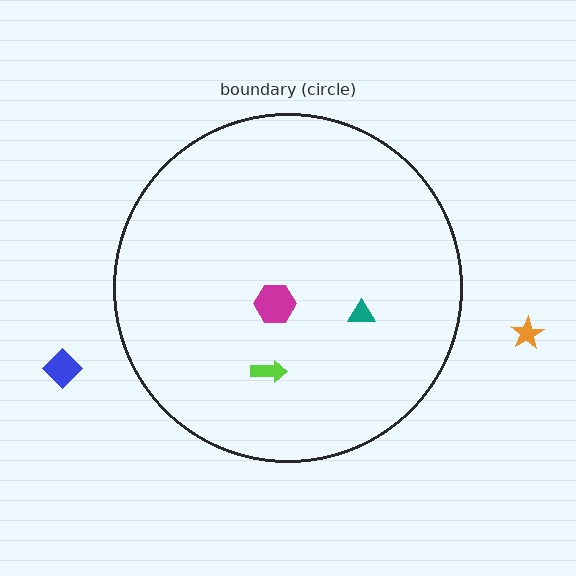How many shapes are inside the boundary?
3 inside, 2 outside.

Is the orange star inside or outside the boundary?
Outside.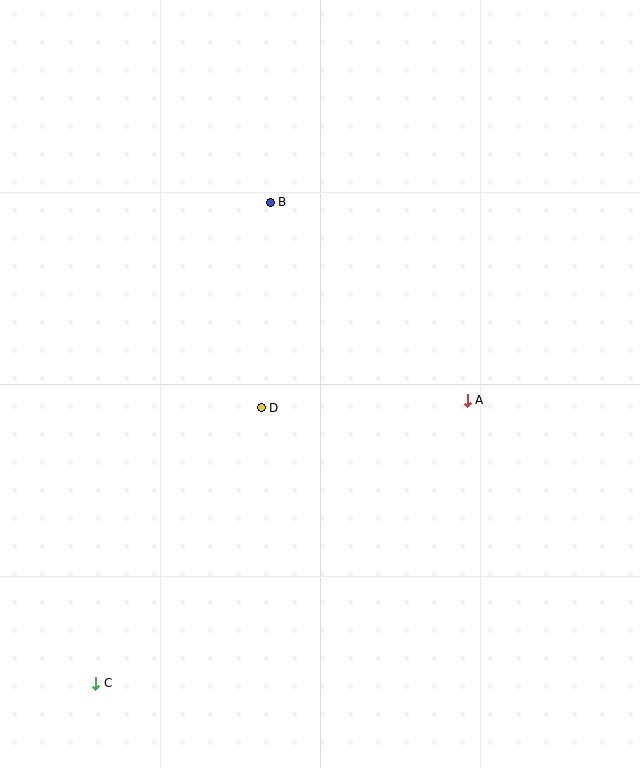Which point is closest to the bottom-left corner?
Point C is closest to the bottom-left corner.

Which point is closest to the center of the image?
Point D at (261, 408) is closest to the center.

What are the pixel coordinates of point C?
Point C is at (96, 683).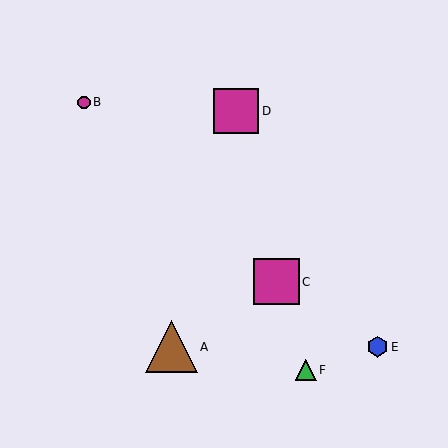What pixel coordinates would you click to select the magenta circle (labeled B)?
Click at (84, 103) to select the magenta circle B.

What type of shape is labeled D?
Shape D is a magenta square.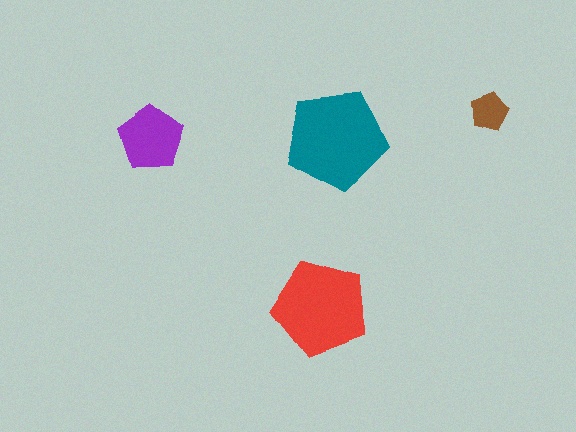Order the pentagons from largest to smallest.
the teal one, the red one, the purple one, the brown one.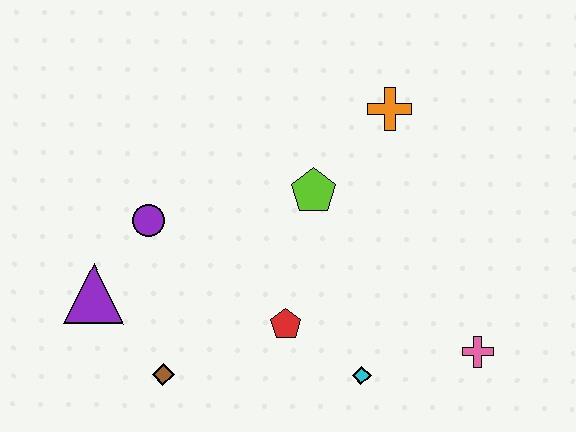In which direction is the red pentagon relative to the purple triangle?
The red pentagon is to the right of the purple triangle.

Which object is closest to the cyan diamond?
The red pentagon is closest to the cyan diamond.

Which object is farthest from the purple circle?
The pink cross is farthest from the purple circle.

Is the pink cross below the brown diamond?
No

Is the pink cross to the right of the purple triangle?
Yes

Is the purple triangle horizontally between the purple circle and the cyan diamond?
No